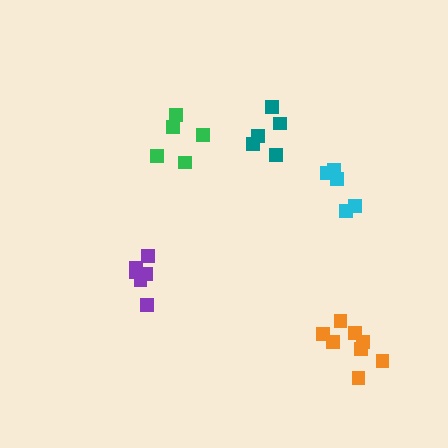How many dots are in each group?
Group 1: 5 dots, Group 2: 8 dots, Group 3: 5 dots, Group 4: 6 dots, Group 5: 5 dots (29 total).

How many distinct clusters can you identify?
There are 5 distinct clusters.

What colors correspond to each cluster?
The clusters are colored: green, orange, cyan, purple, teal.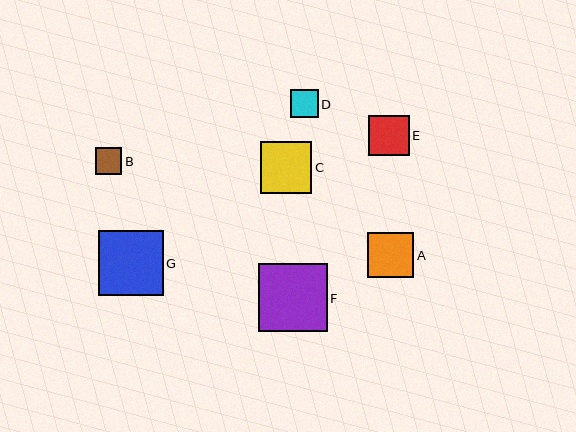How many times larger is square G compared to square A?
Square G is approximately 1.4 times the size of square A.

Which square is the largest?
Square F is the largest with a size of approximately 69 pixels.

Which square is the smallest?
Square B is the smallest with a size of approximately 26 pixels.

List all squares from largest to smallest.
From largest to smallest: F, G, C, A, E, D, B.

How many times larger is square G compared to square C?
Square G is approximately 1.3 times the size of square C.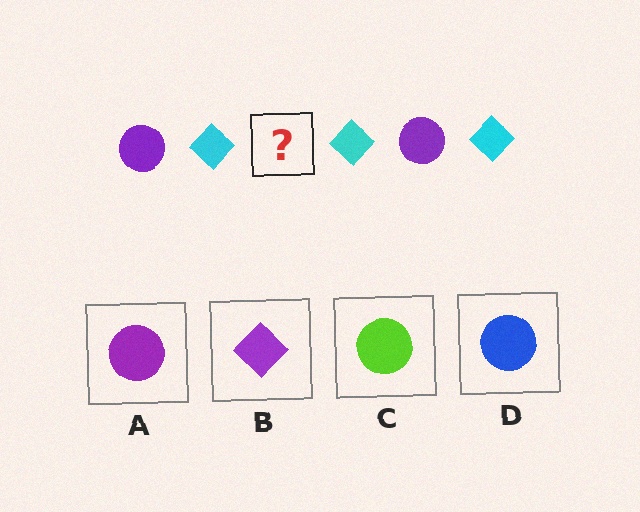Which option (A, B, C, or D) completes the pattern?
A.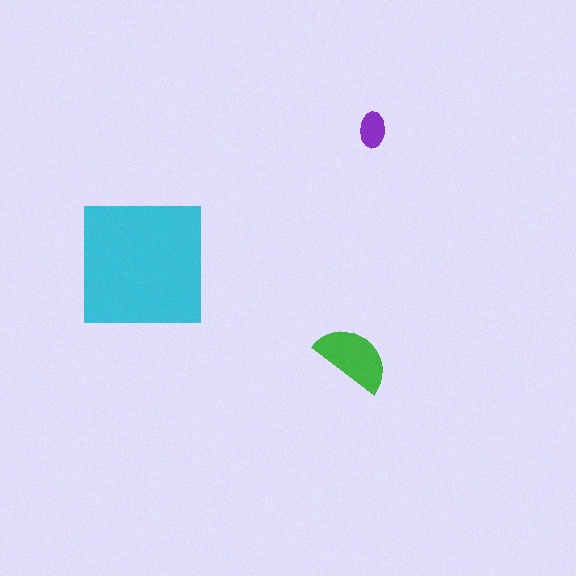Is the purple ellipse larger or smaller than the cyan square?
Smaller.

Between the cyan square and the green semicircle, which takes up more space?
The cyan square.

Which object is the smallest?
The purple ellipse.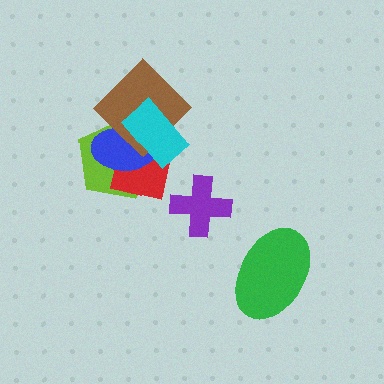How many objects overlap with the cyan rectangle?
4 objects overlap with the cyan rectangle.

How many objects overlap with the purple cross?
0 objects overlap with the purple cross.